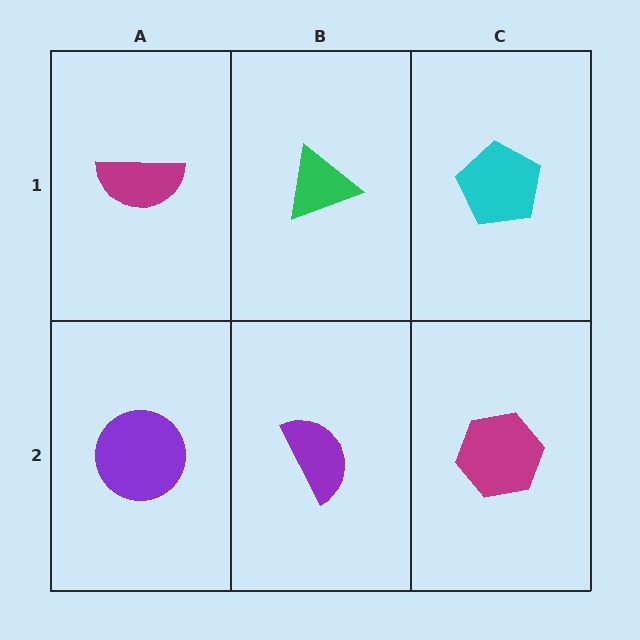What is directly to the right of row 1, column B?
A cyan pentagon.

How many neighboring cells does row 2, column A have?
2.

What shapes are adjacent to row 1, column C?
A magenta hexagon (row 2, column C), a green triangle (row 1, column B).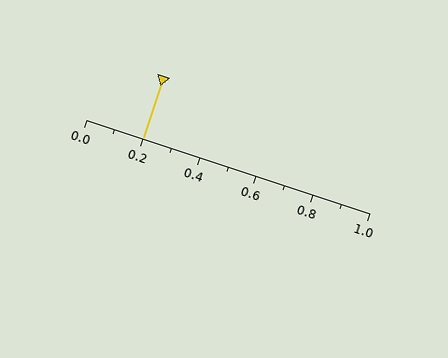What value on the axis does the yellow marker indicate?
The marker indicates approximately 0.2.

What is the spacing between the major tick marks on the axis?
The major ticks are spaced 0.2 apart.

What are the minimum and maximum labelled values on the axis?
The axis runs from 0.0 to 1.0.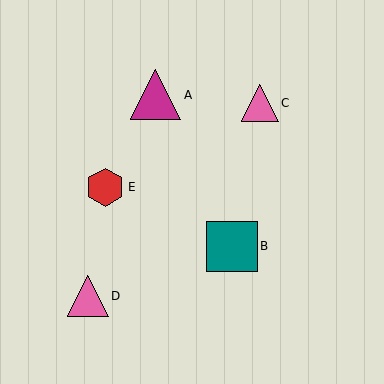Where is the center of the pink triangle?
The center of the pink triangle is at (88, 296).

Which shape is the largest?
The teal square (labeled B) is the largest.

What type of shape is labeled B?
Shape B is a teal square.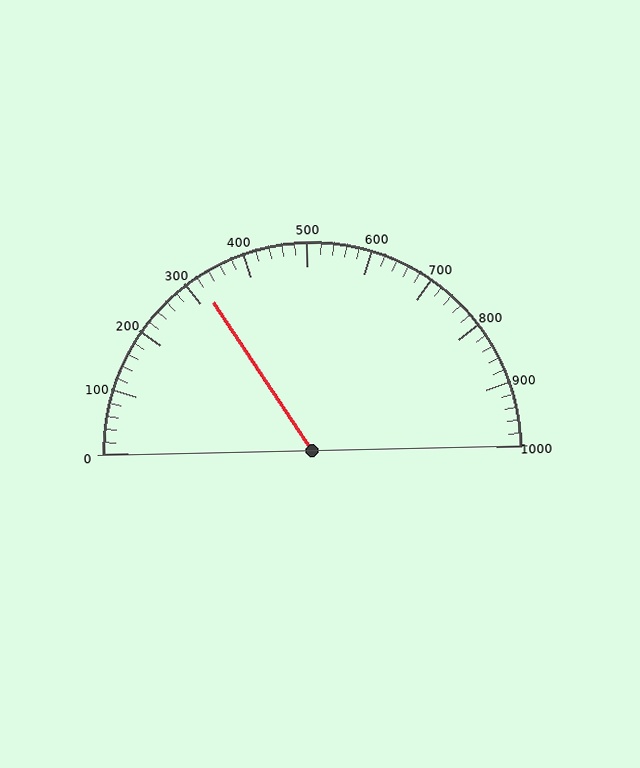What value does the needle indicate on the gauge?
The needle indicates approximately 320.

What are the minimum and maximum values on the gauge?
The gauge ranges from 0 to 1000.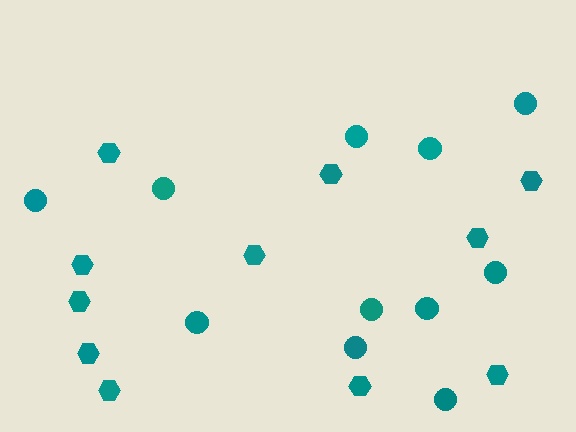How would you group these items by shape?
There are 2 groups: one group of circles (11) and one group of hexagons (11).